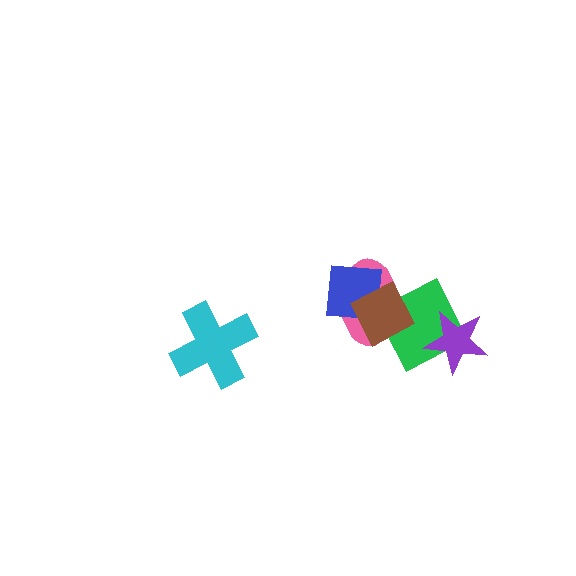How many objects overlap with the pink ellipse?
3 objects overlap with the pink ellipse.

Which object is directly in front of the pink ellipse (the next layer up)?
The blue square is directly in front of the pink ellipse.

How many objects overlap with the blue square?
3 objects overlap with the blue square.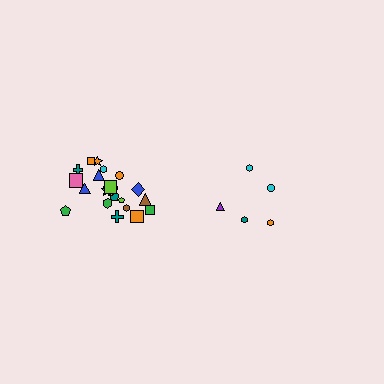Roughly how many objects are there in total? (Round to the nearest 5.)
Roughly 25 objects in total.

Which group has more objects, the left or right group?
The left group.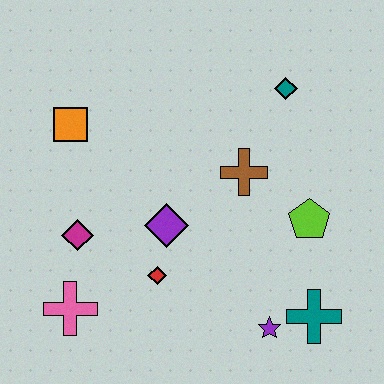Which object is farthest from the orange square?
The teal cross is farthest from the orange square.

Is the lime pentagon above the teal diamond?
No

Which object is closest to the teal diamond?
The brown cross is closest to the teal diamond.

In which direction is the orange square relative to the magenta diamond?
The orange square is above the magenta diamond.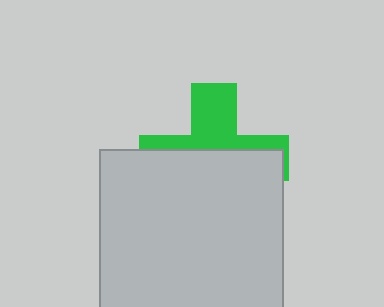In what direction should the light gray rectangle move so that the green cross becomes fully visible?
The light gray rectangle should move down. That is the shortest direction to clear the overlap and leave the green cross fully visible.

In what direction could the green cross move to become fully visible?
The green cross could move up. That would shift it out from behind the light gray rectangle entirely.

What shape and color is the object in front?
The object in front is a light gray rectangle.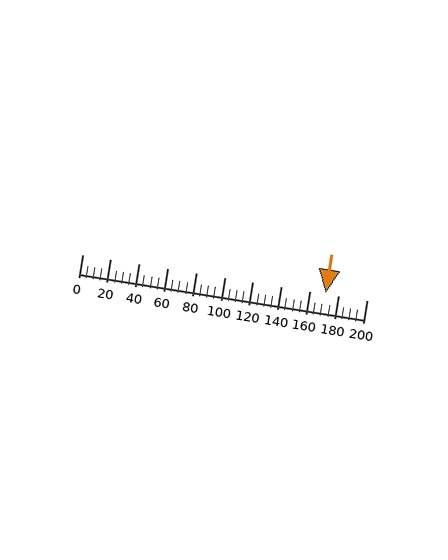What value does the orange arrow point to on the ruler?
The orange arrow points to approximately 171.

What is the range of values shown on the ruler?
The ruler shows values from 0 to 200.